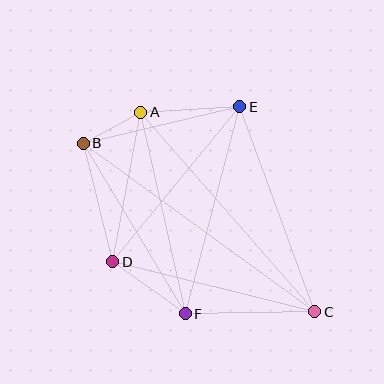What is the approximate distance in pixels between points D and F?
The distance between D and F is approximately 90 pixels.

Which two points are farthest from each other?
Points B and C are farthest from each other.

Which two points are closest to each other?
Points A and B are closest to each other.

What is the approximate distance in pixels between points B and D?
The distance between B and D is approximately 122 pixels.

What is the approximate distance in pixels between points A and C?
The distance between A and C is approximately 265 pixels.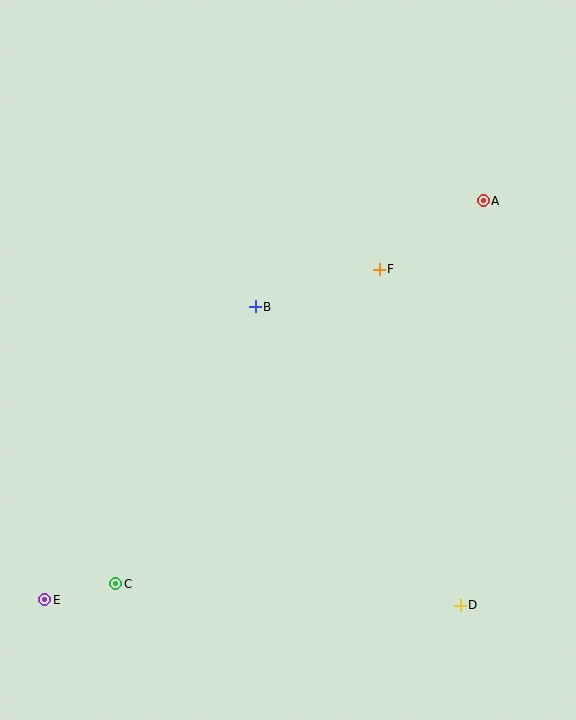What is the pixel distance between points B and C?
The distance between B and C is 310 pixels.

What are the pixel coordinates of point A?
Point A is at (483, 201).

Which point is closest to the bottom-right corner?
Point D is closest to the bottom-right corner.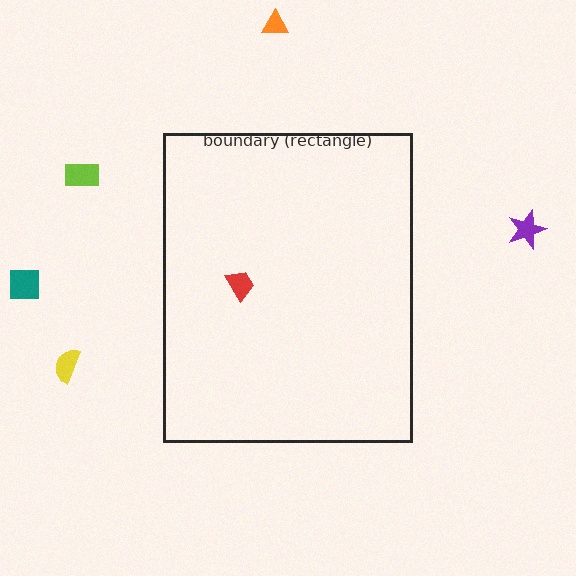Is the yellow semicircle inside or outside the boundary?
Outside.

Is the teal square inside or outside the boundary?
Outside.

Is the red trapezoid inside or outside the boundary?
Inside.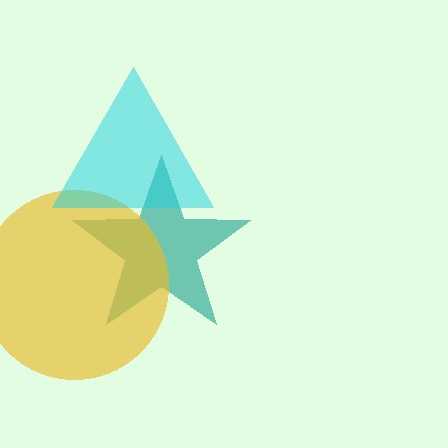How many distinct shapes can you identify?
There are 3 distinct shapes: a teal star, a yellow circle, a cyan triangle.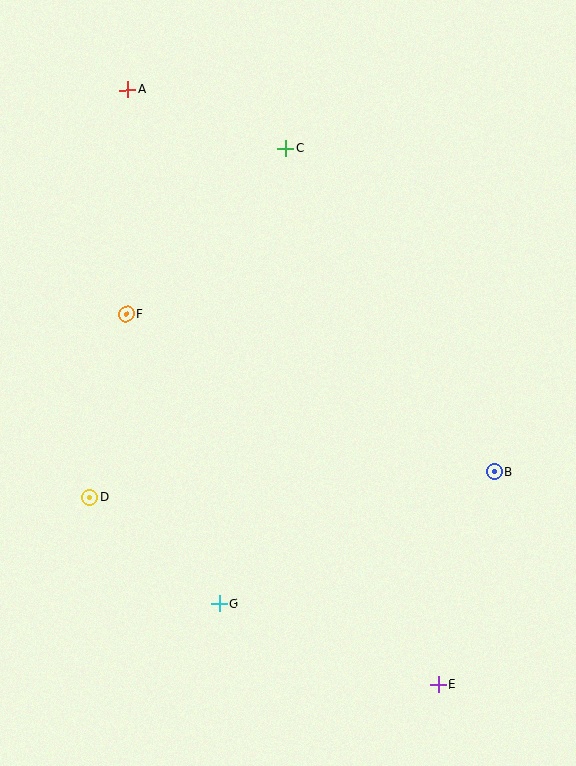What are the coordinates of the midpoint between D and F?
The midpoint between D and F is at (108, 406).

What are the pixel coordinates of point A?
Point A is at (128, 90).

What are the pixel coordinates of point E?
Point E is at (438, 684).